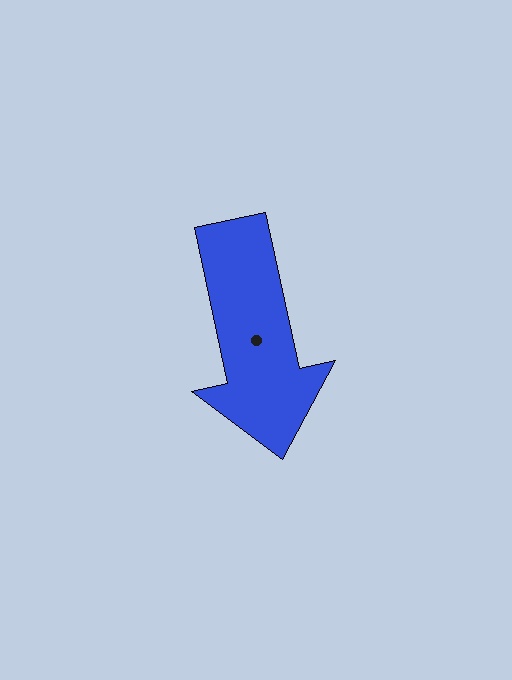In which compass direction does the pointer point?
South.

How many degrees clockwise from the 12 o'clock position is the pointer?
Approximately 168 degrees.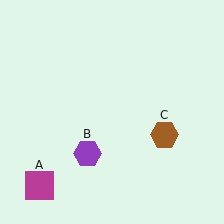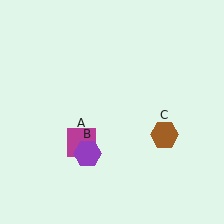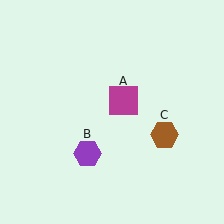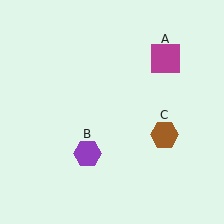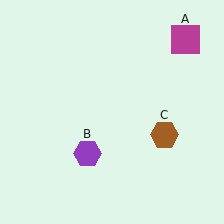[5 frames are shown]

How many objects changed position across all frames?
1 object changed position: magenta square (object A).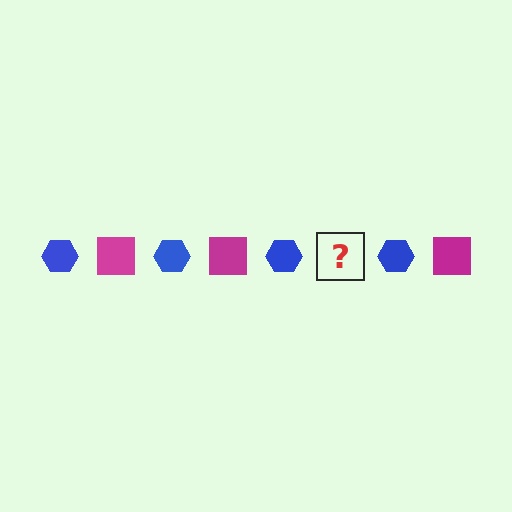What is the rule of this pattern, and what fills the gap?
The rule is that the pattern alternates between blue hexagon and magenta square. The gap should be filled with a magenta square.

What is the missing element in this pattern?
The missing element is a magenta square.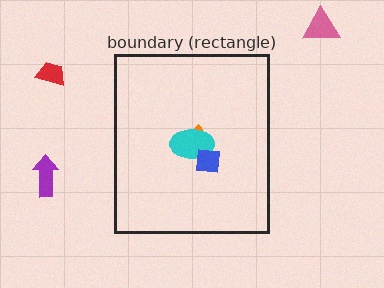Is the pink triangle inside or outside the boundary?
Outside.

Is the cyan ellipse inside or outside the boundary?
Inside.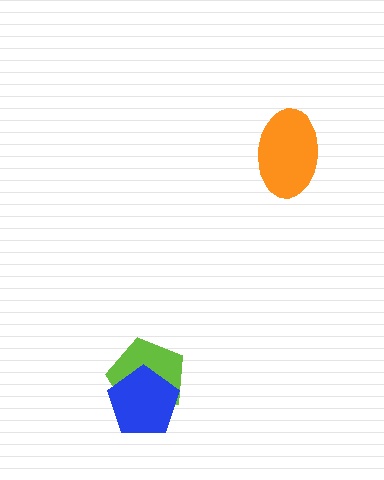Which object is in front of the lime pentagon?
The blue pentagon is in front of the lime pentagon.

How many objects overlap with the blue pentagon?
1 object overlaps with the blue pentagon.